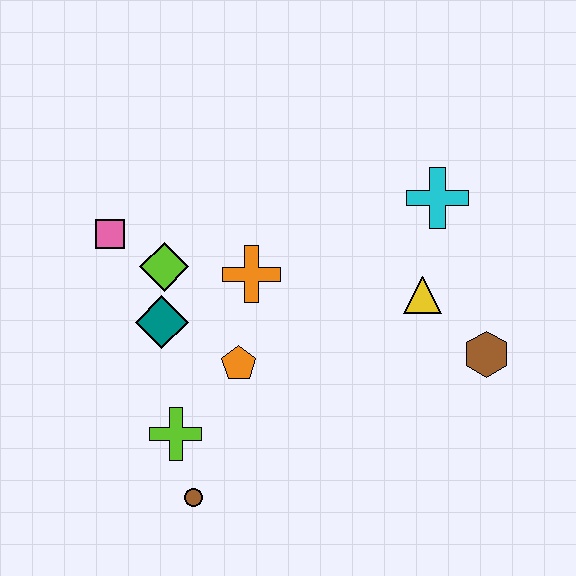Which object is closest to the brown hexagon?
The yellow triangle is closest to the brown hexagon.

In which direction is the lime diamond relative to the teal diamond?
The lime diamond is above the teal diamond.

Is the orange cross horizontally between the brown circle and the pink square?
No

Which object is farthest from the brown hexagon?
The pink square is farthest from the brown hexagon.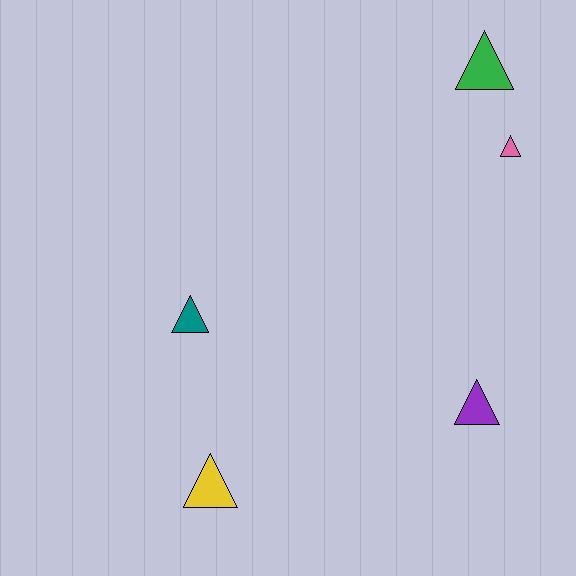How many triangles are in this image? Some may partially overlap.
There are 5 triangles.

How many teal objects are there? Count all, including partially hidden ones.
There is 1 teal object.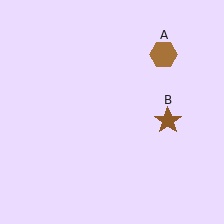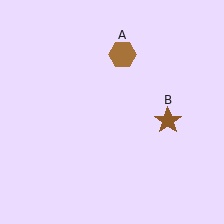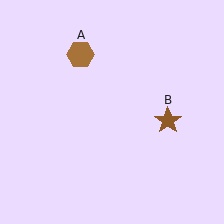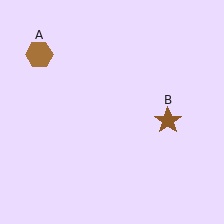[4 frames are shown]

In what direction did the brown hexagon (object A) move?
The brown hexagon (object A) moved left.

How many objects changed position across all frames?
1 object changed position: brown hexagon (object A).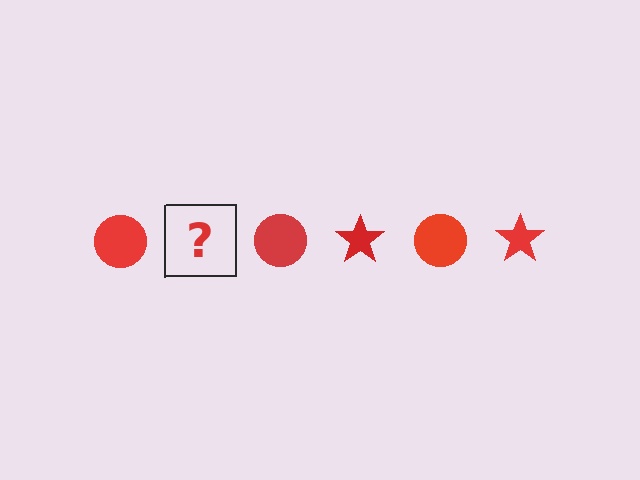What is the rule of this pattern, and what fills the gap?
The rule is that the pattern cycles through circle, star shapes in red. The gap should be filled with a red star.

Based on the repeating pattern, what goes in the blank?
The blank should be a red star.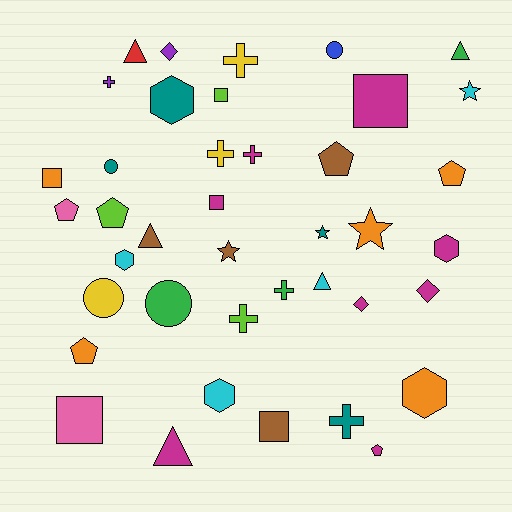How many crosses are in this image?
There are 7 crosses.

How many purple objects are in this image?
There are 2 purple objects.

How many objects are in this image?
There are 40 objects.